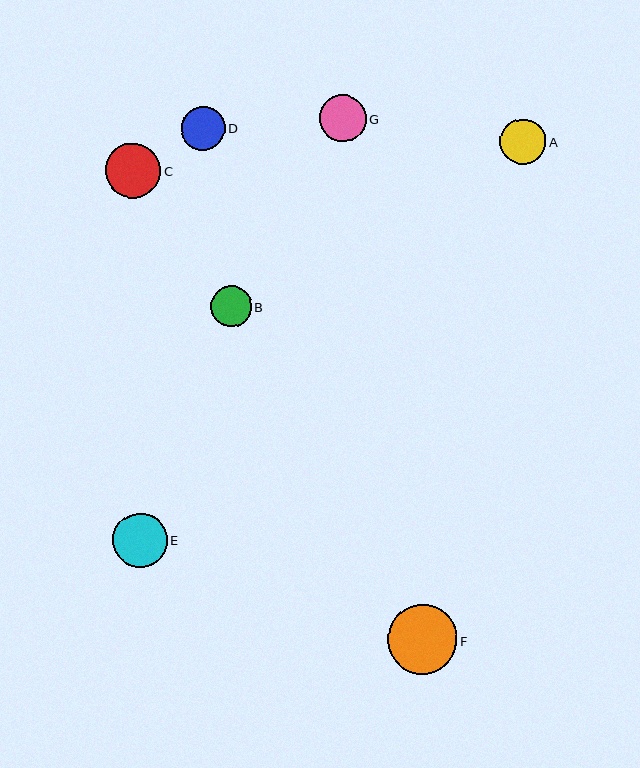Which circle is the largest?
Circle F is the largest with a size of approximately 69 pixels.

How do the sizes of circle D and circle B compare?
Circle D and circle B are approximately the same size.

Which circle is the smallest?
Circle B is the smallest with a size of approximately 41 pixels.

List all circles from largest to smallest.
From largest to smallest: F, C, E, G, A, D, B.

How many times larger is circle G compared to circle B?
Circle G is approximately 1.2 times the size of circle B.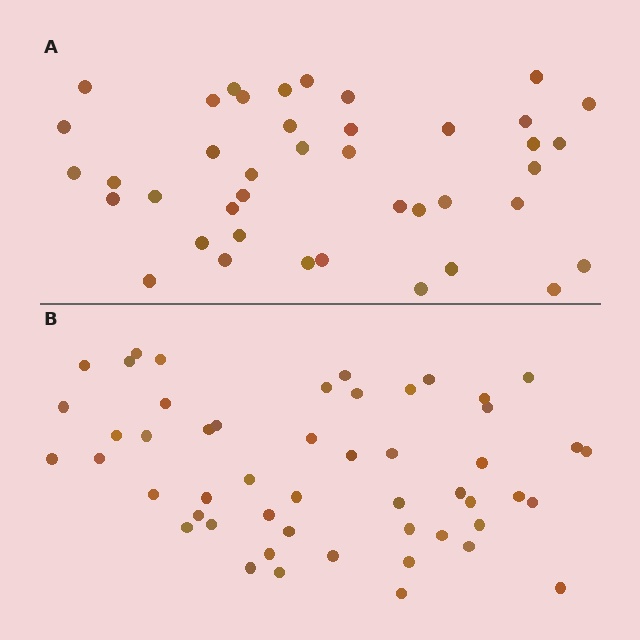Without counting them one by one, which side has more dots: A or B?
Region B (the bottom region) has more dots.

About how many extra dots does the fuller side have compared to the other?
Region B has roughly 10 or so more dots than region A.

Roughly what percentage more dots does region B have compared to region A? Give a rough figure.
About 25% more.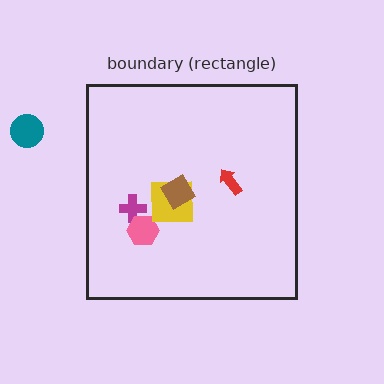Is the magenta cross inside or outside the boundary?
Inside.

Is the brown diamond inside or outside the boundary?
Inside.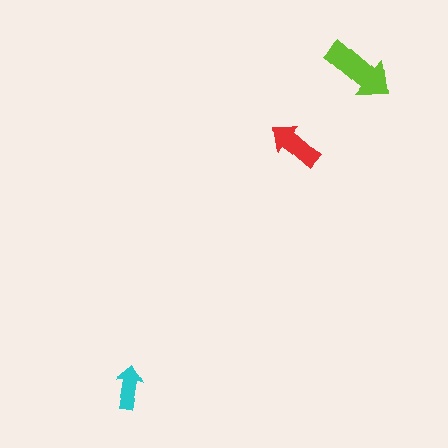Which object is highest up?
The lime arrow is topmost.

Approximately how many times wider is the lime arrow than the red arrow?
About 1.5 times wider.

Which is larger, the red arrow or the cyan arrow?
The red one.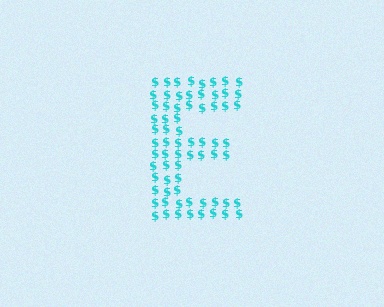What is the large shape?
The large shape is the letter E.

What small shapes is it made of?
It is made of small dollar signs.